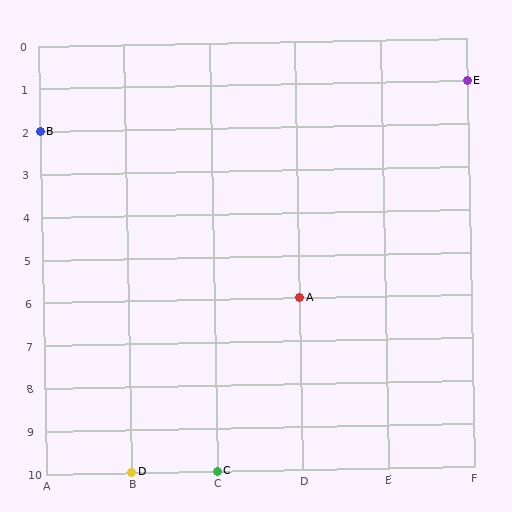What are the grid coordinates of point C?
Point C is at grid coordinates (C, 10).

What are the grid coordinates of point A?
Point A is at grid coordinates (D, 6).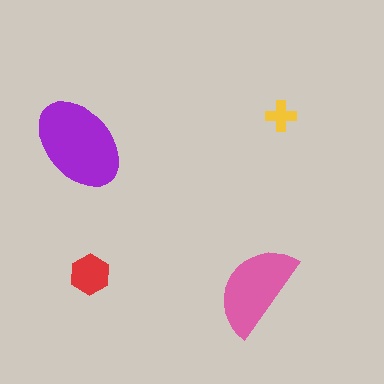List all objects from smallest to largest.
The yellow cross, the red hexagon, the pink semicircle, the purple ellipse.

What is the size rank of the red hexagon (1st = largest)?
3rd.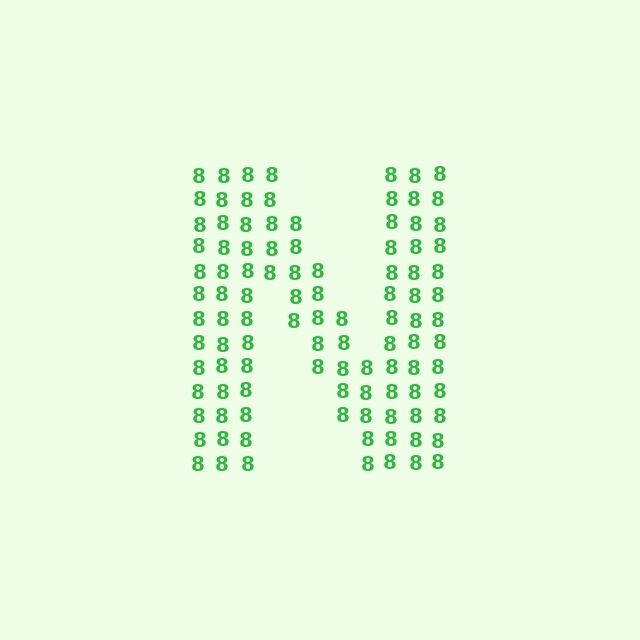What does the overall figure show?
The overall figure shows the letter N.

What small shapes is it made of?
It is made of small digit 8's.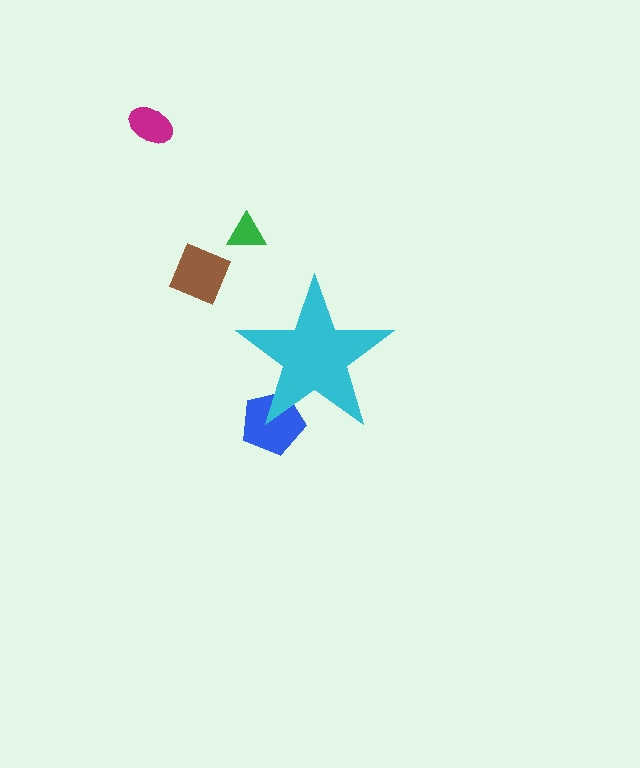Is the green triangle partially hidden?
No, the green triangle is fully visible.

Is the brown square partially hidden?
No, the brown square is fully visible.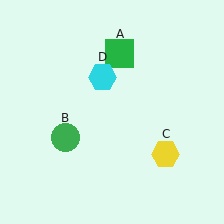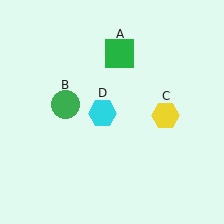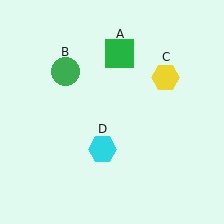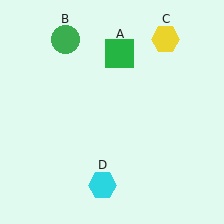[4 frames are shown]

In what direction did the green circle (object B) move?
The green circle (object B) moved up.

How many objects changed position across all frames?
3 objects changed position: green circle (object B), yellow hexagon (object C), cyan hexagon (object D).